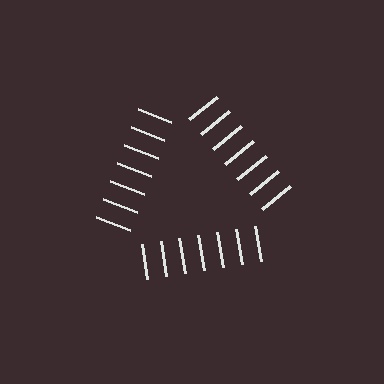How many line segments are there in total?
21 — 7 along each of the 3 edges.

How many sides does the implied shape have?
3 sides — the line-ends trace a triangle.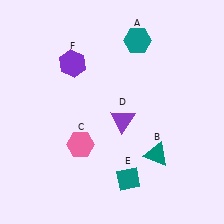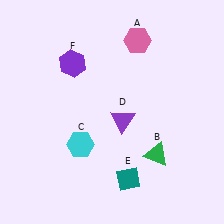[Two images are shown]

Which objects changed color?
A changed from teal to pink. B changed from teal to green. C changed from pink to cyan.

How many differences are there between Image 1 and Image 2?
There are 3 differences between the two images.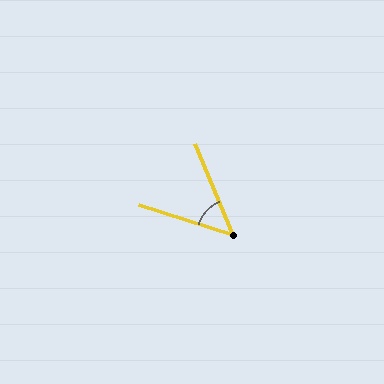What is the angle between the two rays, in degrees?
Approximately 50 degrees.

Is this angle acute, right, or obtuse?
It is acute.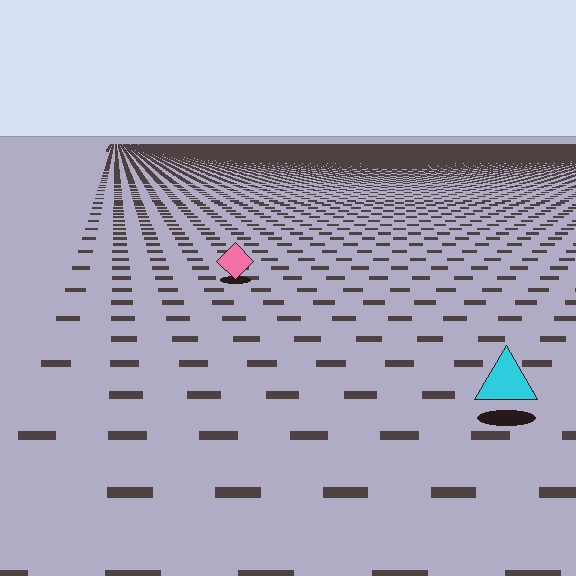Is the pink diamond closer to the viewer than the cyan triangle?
No. The cyan triangle is closer — you can tell from the texture gradient: the ground texture is coarser near it.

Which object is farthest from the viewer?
The pink diamond is farthest from the viewer. It appears smaller and the ground texture around it is denser.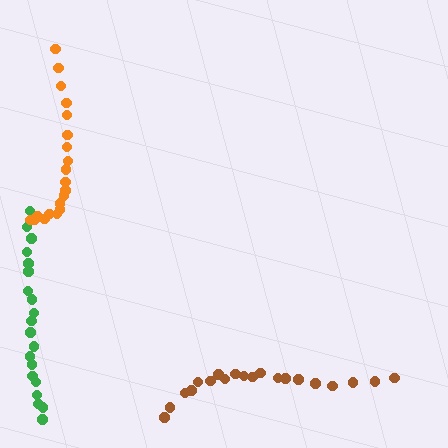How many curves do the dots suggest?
There are 3 distinct paths.